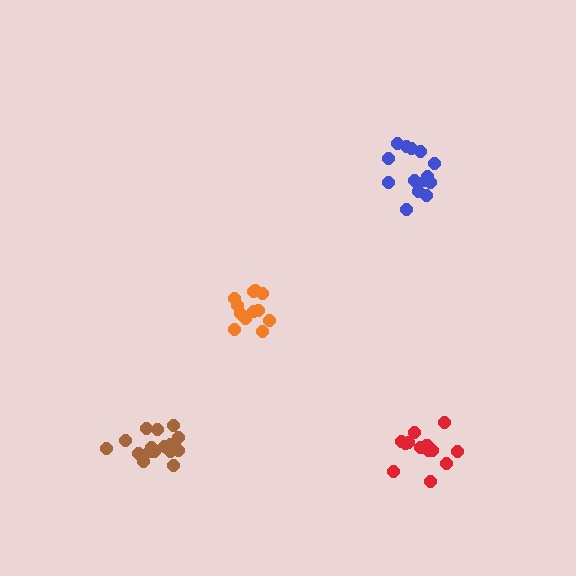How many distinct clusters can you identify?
There are 4 distinct clusters.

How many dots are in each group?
Group 1: 15 dots, Group 2: 14 dots, Group 3: 12 dots, Group 4: 16 dots (57 total).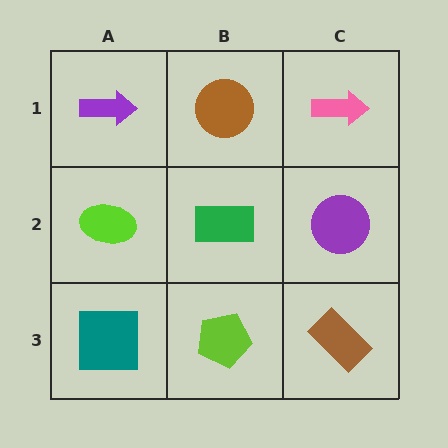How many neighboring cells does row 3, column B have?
3.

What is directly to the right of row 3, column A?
A lime pentagon.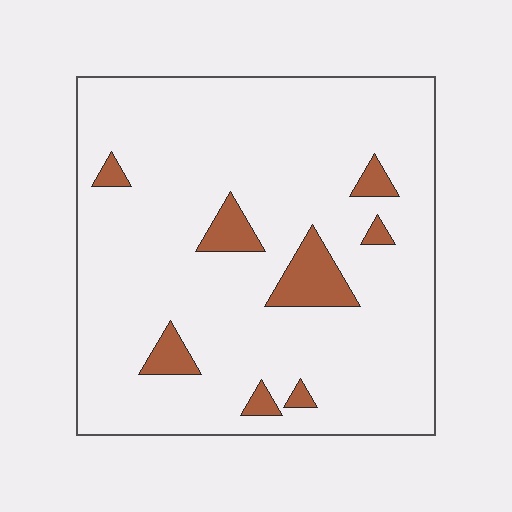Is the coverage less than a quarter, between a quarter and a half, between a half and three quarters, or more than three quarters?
Less than a quarter.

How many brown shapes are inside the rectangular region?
8.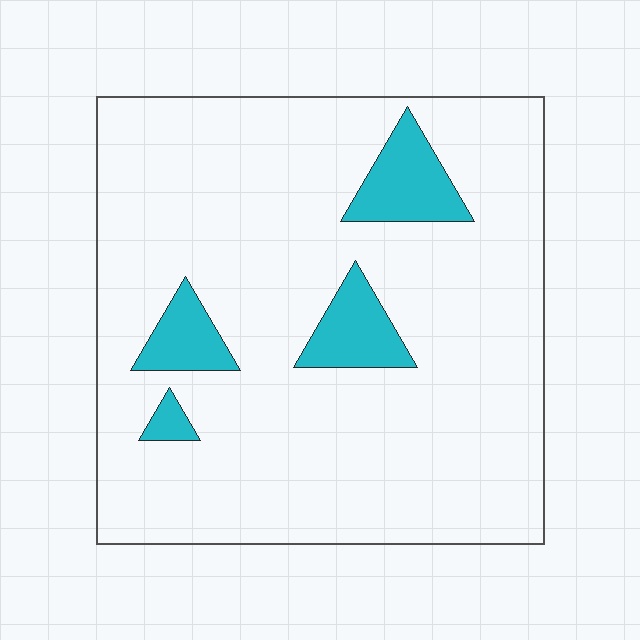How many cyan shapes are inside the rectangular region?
4.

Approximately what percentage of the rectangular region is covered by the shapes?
Approximately 10%.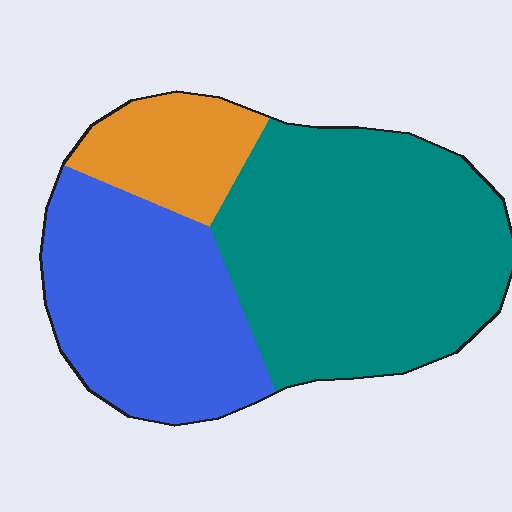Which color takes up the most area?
Teal, at roughly 50%.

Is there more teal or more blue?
Teal.